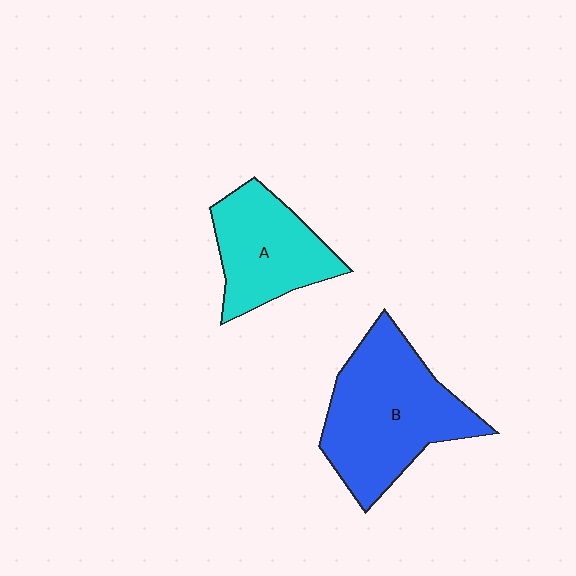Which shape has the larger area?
Shape B (blue).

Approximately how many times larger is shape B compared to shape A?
Approximately 1.5 times.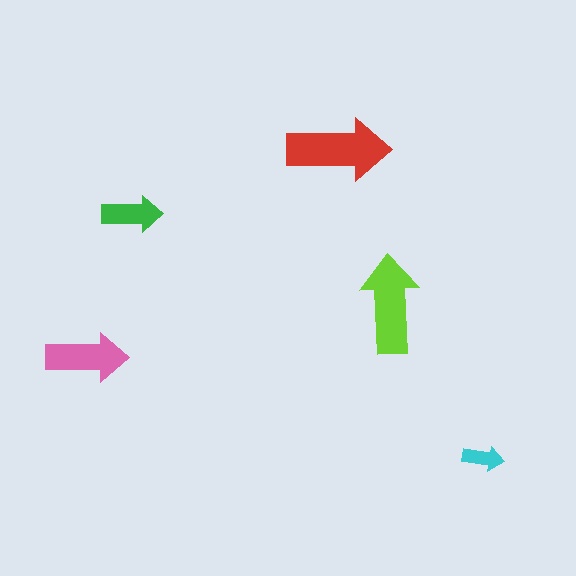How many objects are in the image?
There are 5 objects in the image.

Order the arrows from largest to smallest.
the red one, the lime one, the pink one, the green one, the cyan one.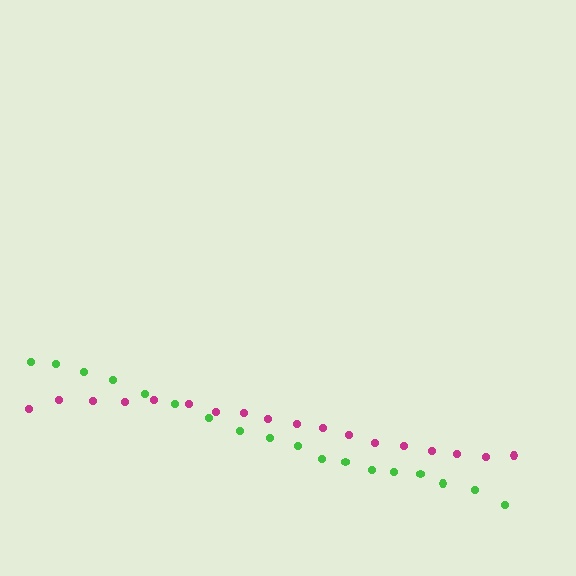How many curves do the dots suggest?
There are 2 distinct paths.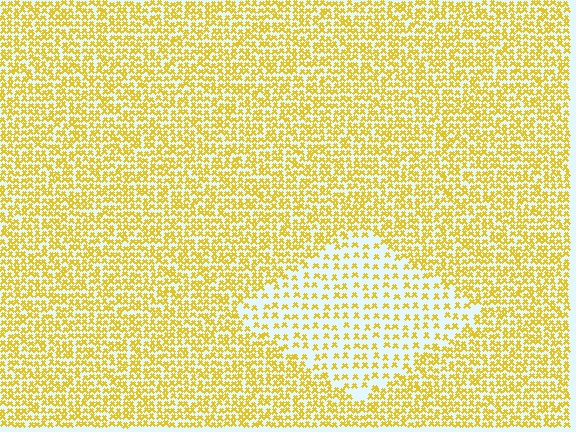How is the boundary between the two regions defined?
The boundary is defined by a change in element density (approximately 2.2x ratio). All elements are the same color, size, and shape.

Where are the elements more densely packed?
The elements are more densely packed outside the diamond boundary.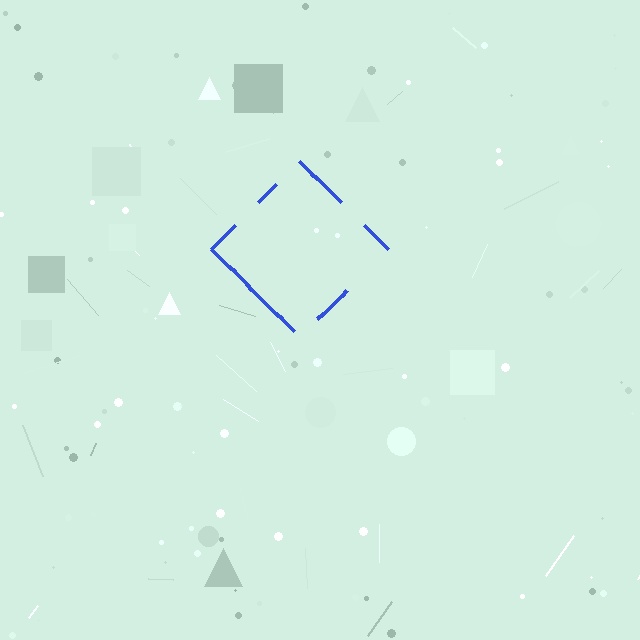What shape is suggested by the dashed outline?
The dashed outline suggests a diamond.